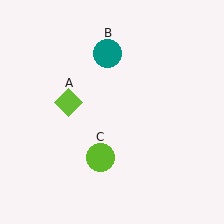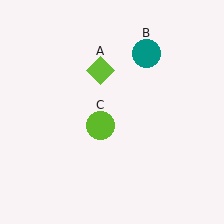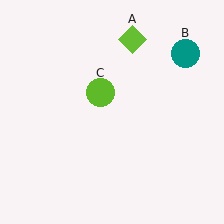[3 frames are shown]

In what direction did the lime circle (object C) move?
The lime circle (object C) moved up.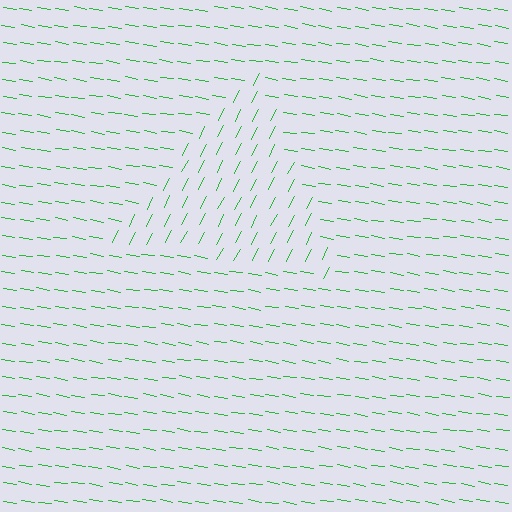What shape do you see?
I see a triangle.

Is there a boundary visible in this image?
Yes, there is a texture boundary formed by a change in line orientation.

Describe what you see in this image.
The image is filled with small green line segments. A triangle region in the image has lines oriented differently from the surrounding lines, creating a visible texture boundary.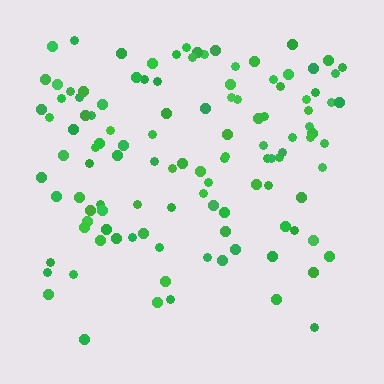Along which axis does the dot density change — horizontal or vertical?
Vertical.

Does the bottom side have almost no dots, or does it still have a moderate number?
Still a moderate number, just noticeably fewer than the top.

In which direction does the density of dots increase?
From bottom to top, with the top side densest.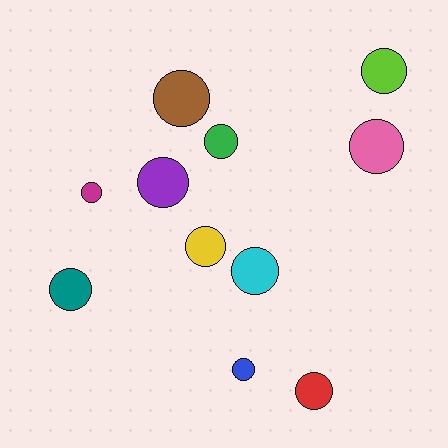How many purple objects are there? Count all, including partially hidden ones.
There is 1 purple object.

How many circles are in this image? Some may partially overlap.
There are 11 circles.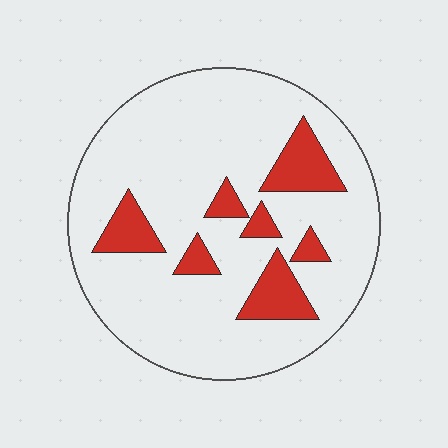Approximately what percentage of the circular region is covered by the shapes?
Approximately 15%.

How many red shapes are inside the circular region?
7.